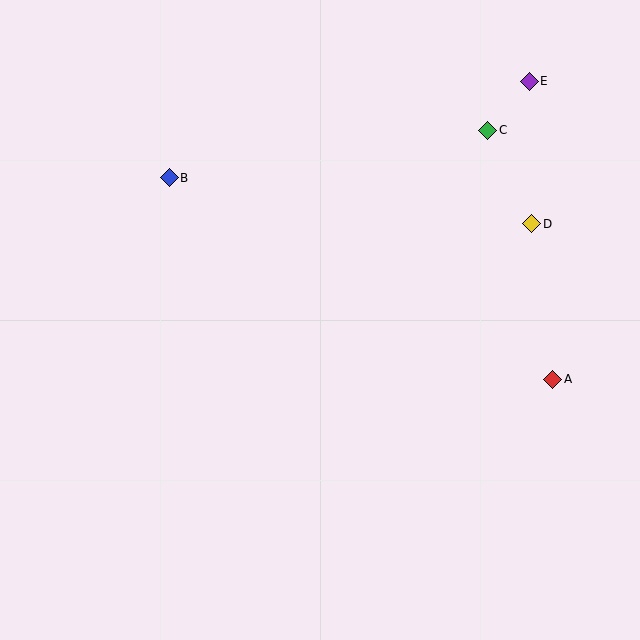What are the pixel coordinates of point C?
Point C is at (488, 130).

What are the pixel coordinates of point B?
Point B is at (169, 178).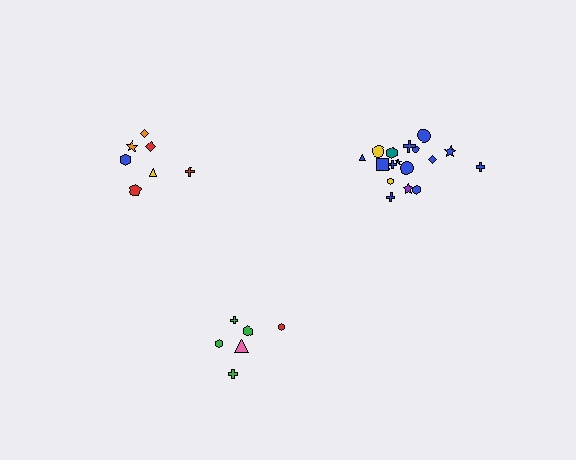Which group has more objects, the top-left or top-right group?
The top-right group.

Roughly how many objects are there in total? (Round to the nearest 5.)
Roughly 30 objects in total.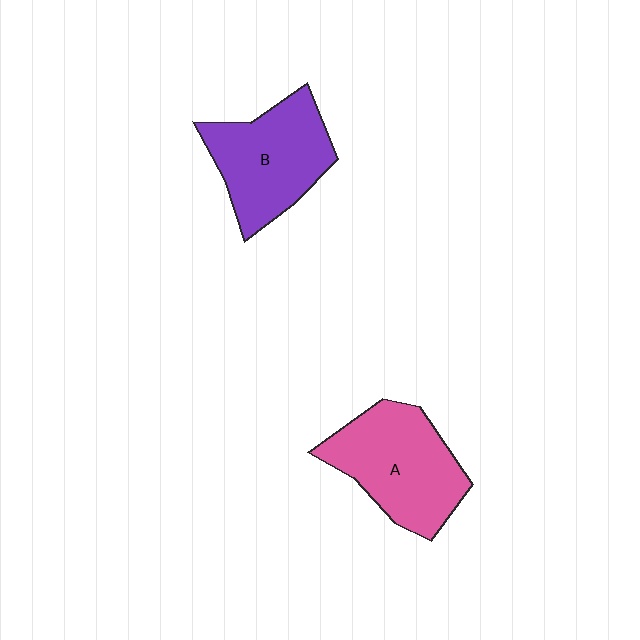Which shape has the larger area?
Shape A (pink).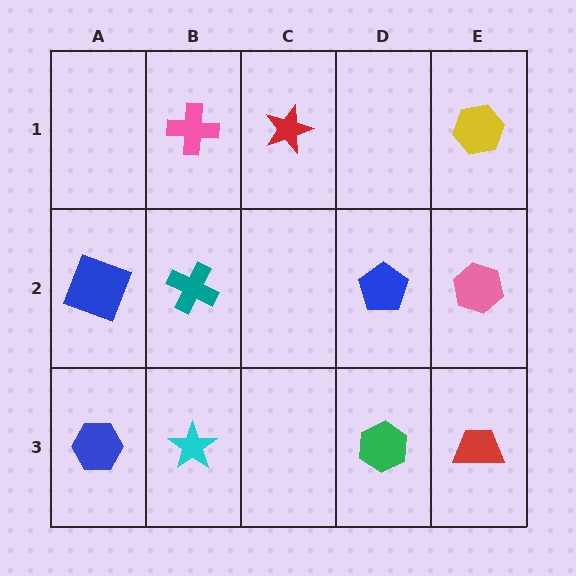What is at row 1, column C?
A red star.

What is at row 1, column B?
A pink cross.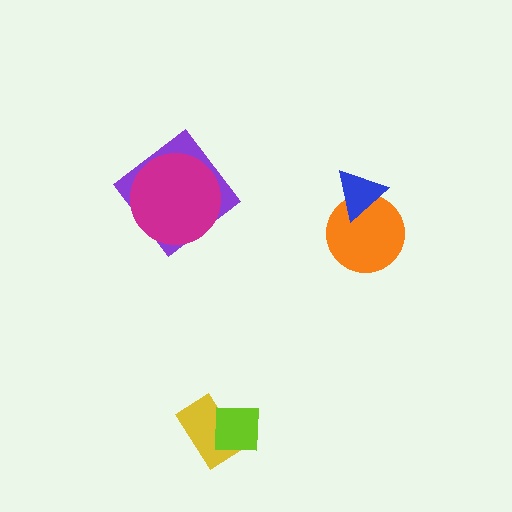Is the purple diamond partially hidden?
Yes, it is partially covered by another shape.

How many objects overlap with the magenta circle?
1 object overlaps with the magenta circle.